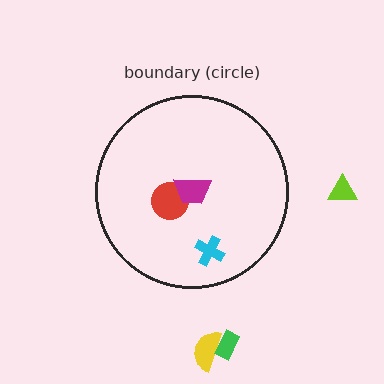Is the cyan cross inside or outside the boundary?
Inside.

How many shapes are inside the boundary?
3 inside, 3 outside.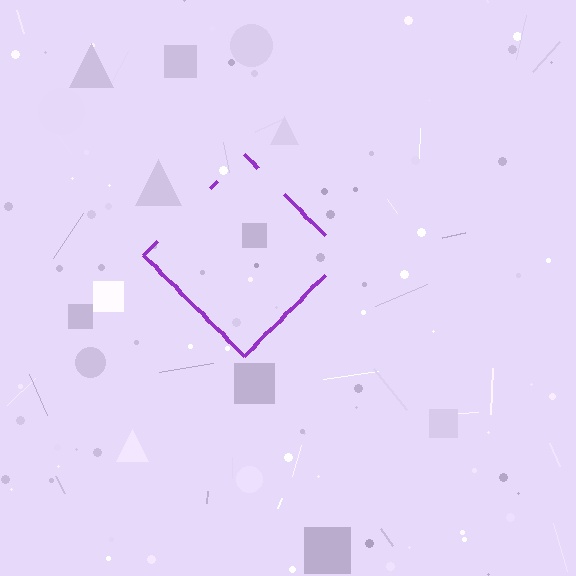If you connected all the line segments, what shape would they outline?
They would outline a diamond.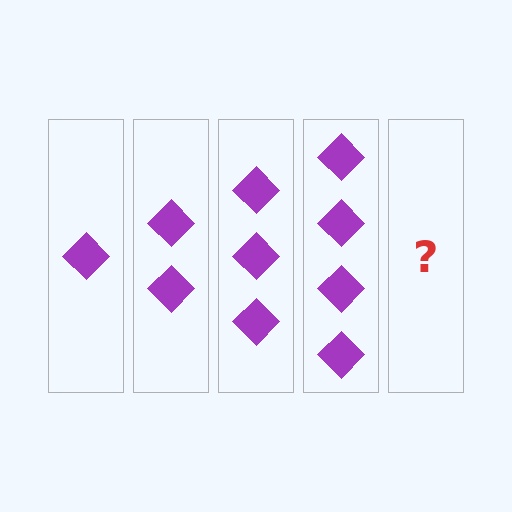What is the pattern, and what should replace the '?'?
The pattern is that each step adds one more diamond. The '?' should be 5 diamonds.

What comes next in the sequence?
The next element should be 5 diamonds.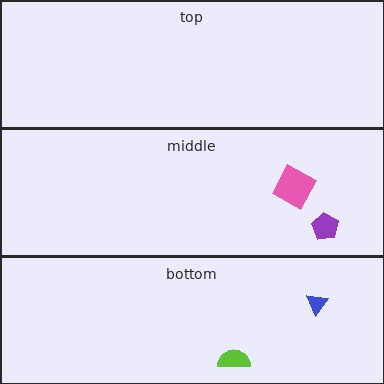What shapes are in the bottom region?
The blue triangle, the lime semicircle.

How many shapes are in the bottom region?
2.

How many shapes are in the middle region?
2.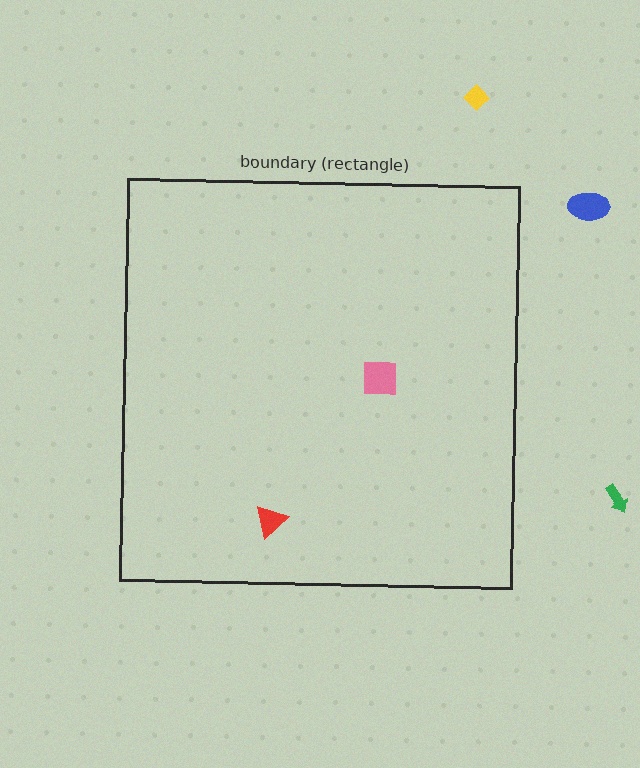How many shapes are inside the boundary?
2 inside, 3 outside.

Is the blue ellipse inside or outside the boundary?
Outside.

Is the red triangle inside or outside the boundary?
Inside.